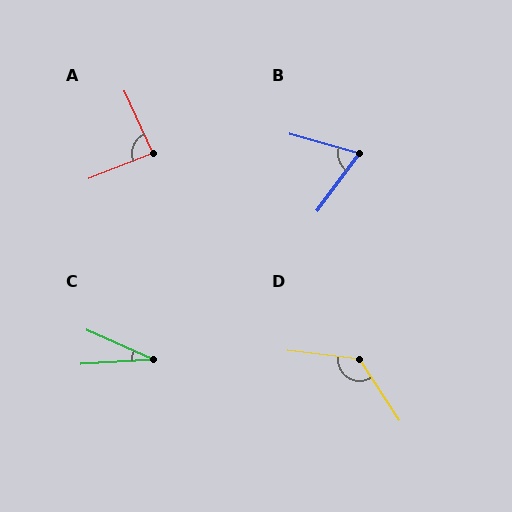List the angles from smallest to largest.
C (27°), B (69°), A (87°), D (130°).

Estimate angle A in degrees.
Approximately 87 degrees.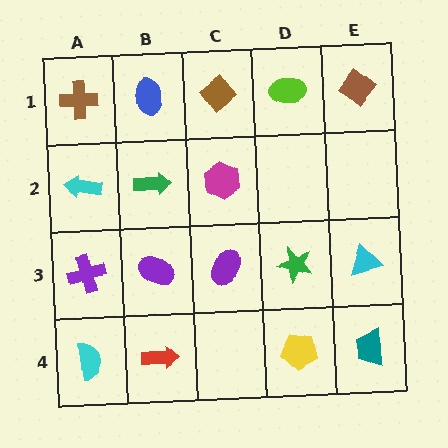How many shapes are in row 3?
5 shapes.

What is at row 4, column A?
A cyan semicircle.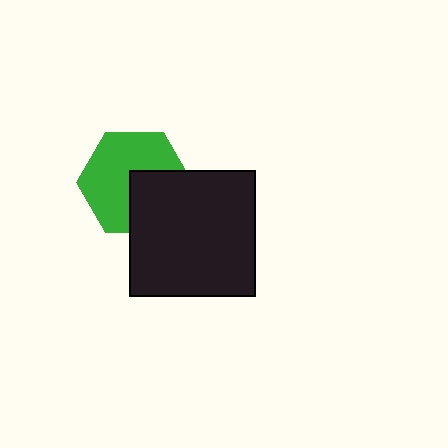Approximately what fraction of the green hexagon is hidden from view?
Roughly 37% of the green hexagon is hidden behind the black square.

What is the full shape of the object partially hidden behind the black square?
The partially hidden object is a green hexagon.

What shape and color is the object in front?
The object in front is a black square.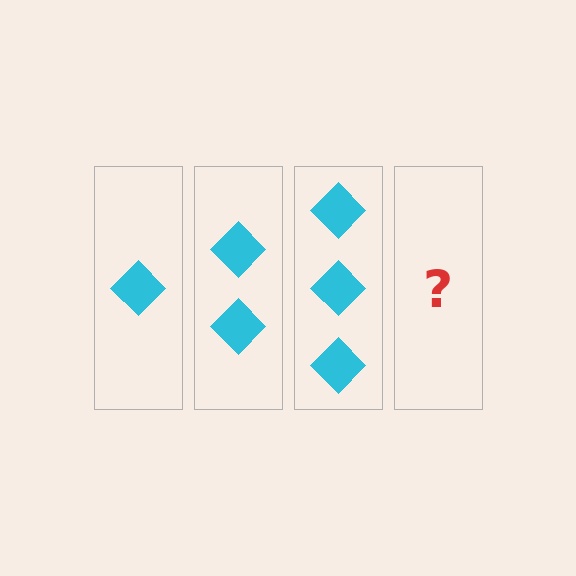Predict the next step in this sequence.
The next step is 4 diamonds.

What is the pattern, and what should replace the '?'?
The pattern is that each step adds one more diamond. The '?' should be 4 diamonds.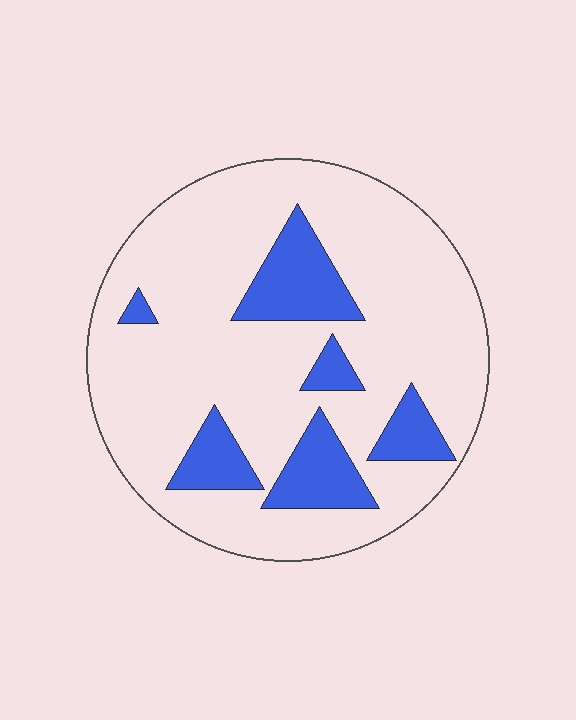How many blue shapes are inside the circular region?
6.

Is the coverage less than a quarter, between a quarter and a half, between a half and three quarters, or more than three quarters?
Less than a quarter.